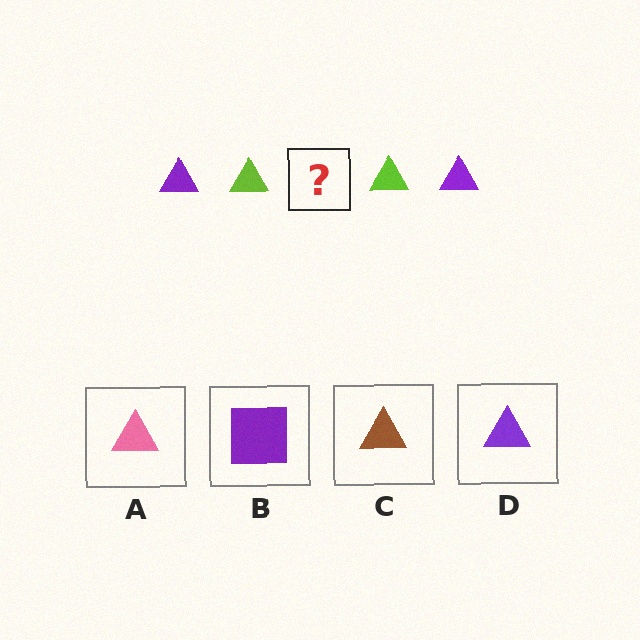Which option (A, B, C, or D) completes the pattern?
D.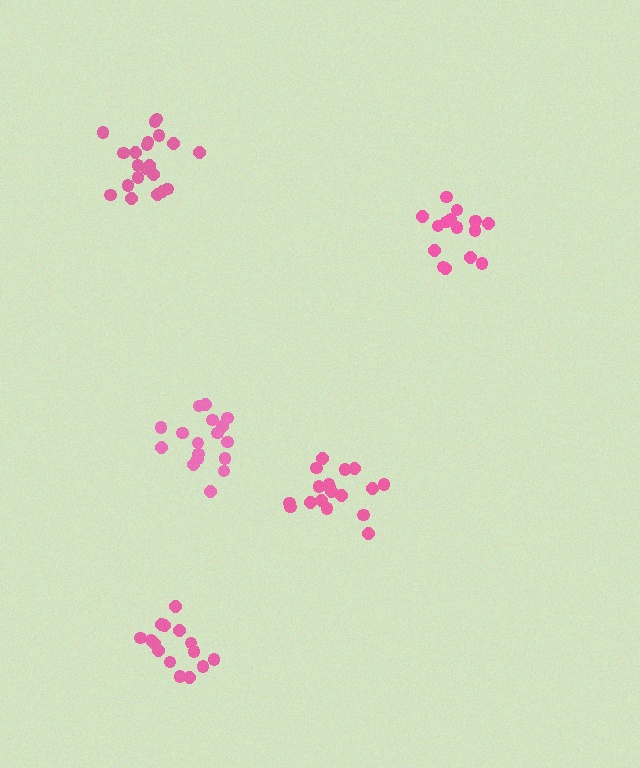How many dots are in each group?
Group 1: 18 dots, Group 2: 21 dots, Group 3: 17 dots, Group 4: 15 dots, Group 5: 15 dots (86 total).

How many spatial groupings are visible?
There are 5 spatial groupings.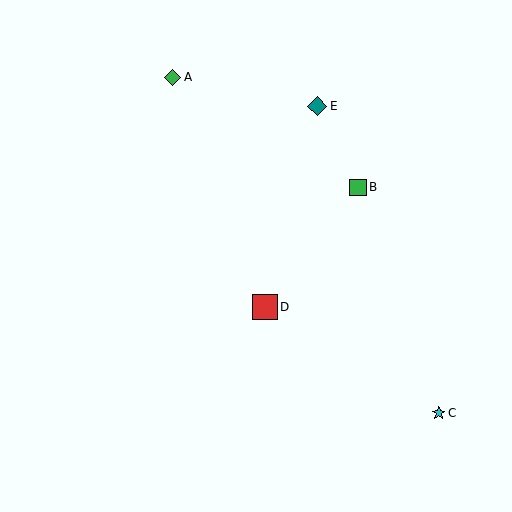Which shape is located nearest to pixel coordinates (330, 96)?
The teal diamond (labeled E) at (317, 106) is nearest to that location.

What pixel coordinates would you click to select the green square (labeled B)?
Click at (358, 187) to select the green square B.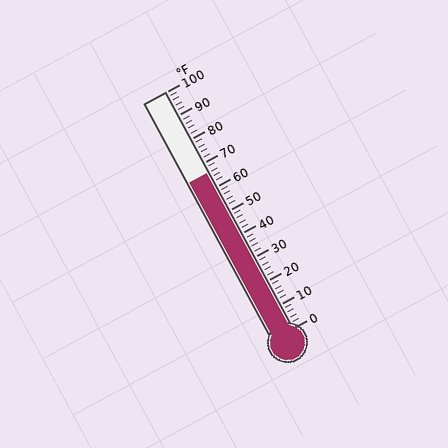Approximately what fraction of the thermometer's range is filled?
The thermometer is filled to approximately 65% of its range.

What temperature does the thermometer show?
The thermometer shows approximately 66°F.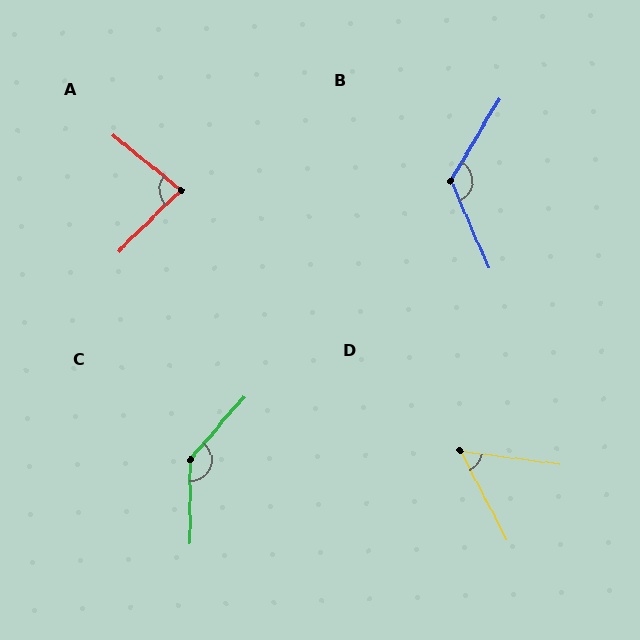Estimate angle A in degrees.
Approximately 84 degrees.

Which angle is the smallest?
D, at approximately 54 degrees.